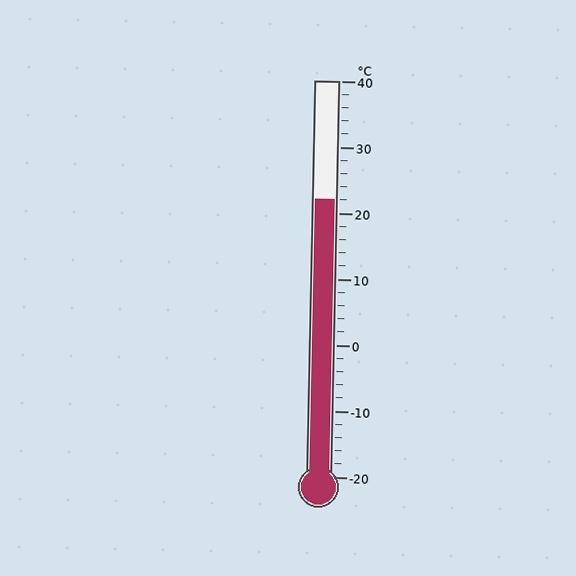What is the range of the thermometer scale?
The thermometer scale ranges from -20°C to 40°C.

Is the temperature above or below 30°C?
The temperature is below 30°C.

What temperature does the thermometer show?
The thermometer shows approximately 22°C.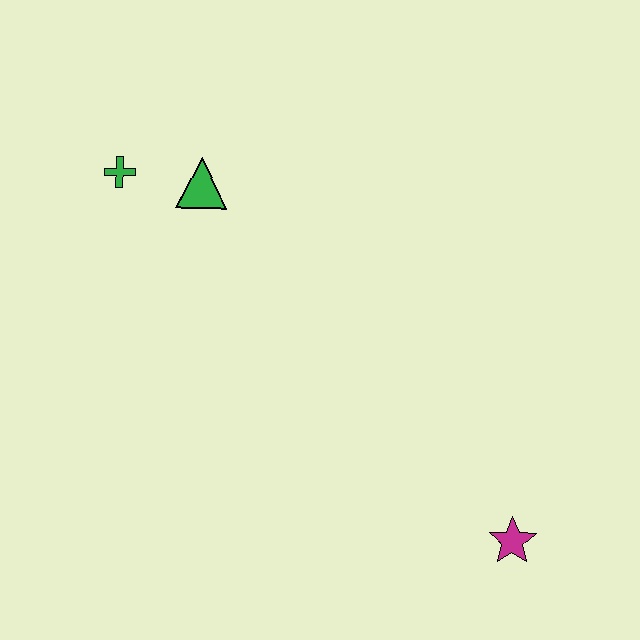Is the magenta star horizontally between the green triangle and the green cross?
No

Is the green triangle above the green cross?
No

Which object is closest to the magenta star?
The green triangle is closest to the magenta star.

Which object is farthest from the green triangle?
The magenta star is farthest from the green triangle.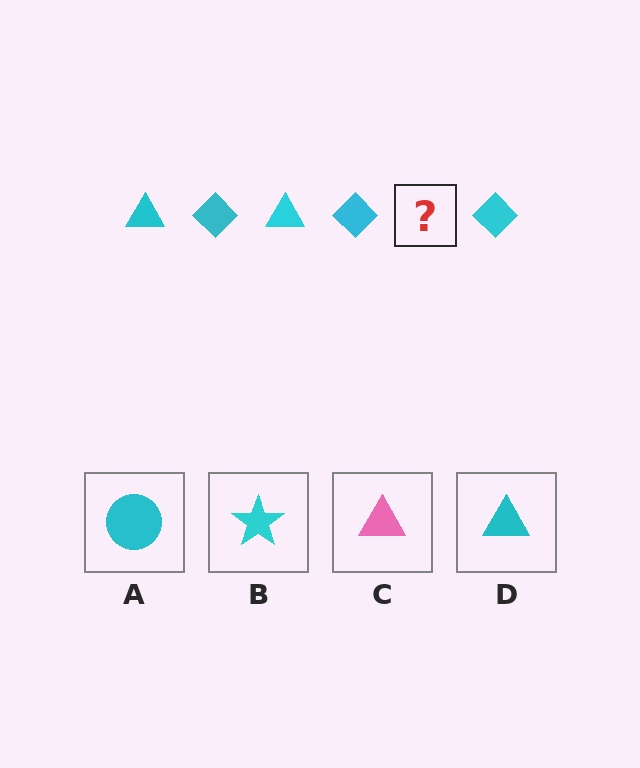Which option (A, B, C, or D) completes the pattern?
D.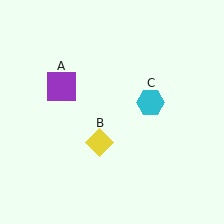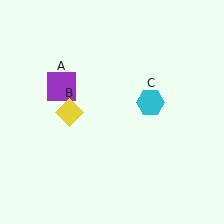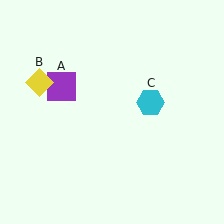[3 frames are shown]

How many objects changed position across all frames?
1 object changed position: yellow diamond (object B).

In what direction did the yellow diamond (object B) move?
The yellow diamond (object B) moved up and to the left.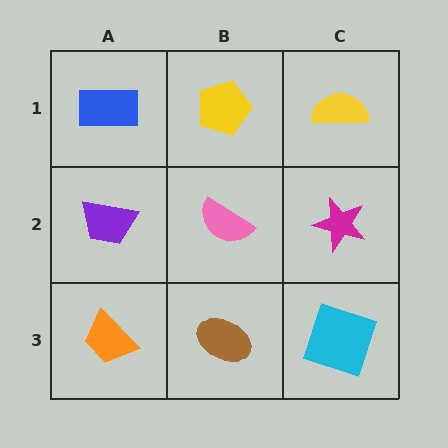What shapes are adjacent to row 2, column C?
A yellow semicircle (row 1, column C), a cyan square (row 3, column C), a pink semicircle (row 2, column B).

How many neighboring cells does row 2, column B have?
4.